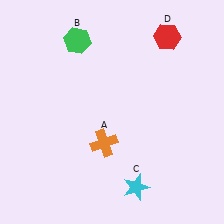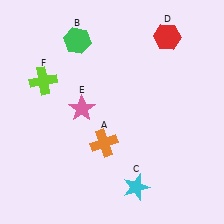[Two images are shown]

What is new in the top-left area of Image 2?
A pink star (E) was added in the top-left area of Image 2.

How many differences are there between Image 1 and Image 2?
There are 2 differences between the two images.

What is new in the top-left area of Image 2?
A lime cross (F) was added in the top-left area of Image 2.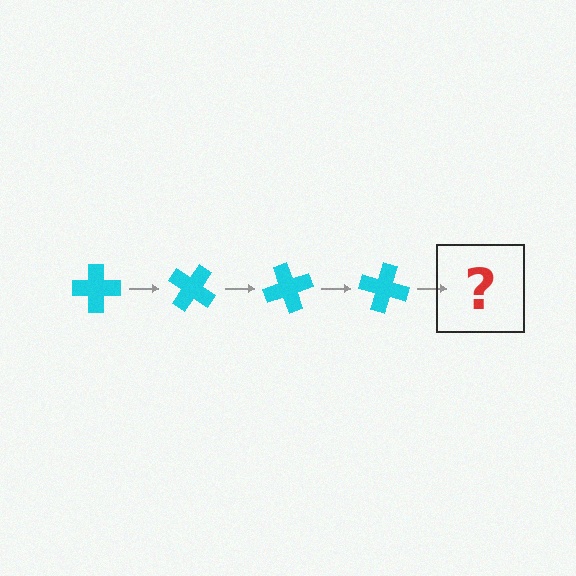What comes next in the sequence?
The next element should be a cyan cross rotated 140 degrees.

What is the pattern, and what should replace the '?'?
The pattern is that the cross rotates 35 degrees each step. The '?' should be a cyan cross rotated 140 degrees.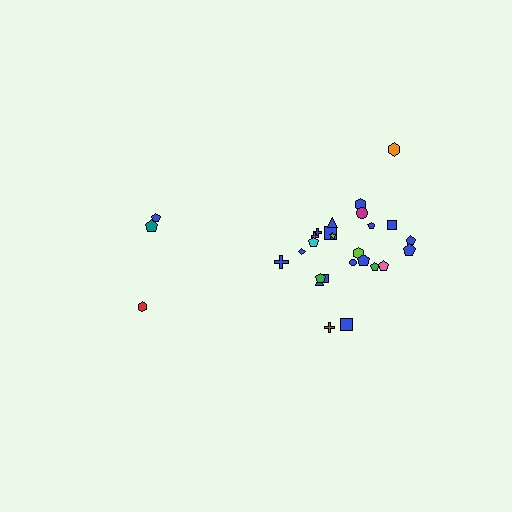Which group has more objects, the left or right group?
The right group.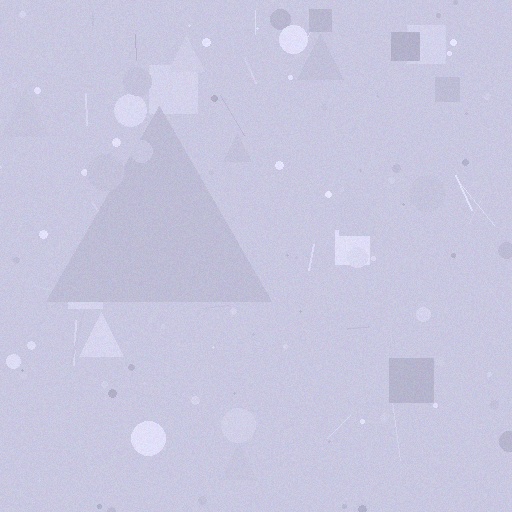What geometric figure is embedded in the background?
A triangle is embedded in the background.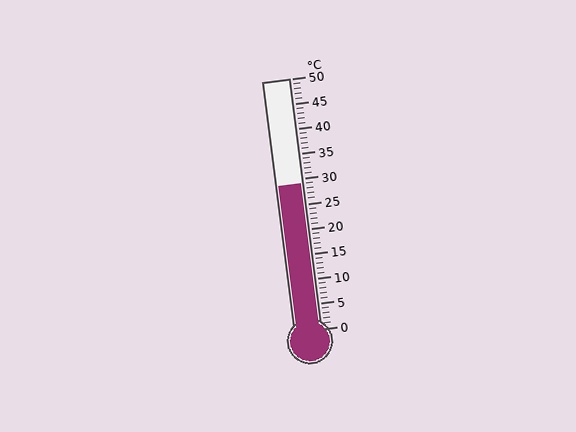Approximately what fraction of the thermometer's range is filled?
The thermometer is filled to approximately 60% of its range.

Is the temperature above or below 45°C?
The temperature is below 45°C.